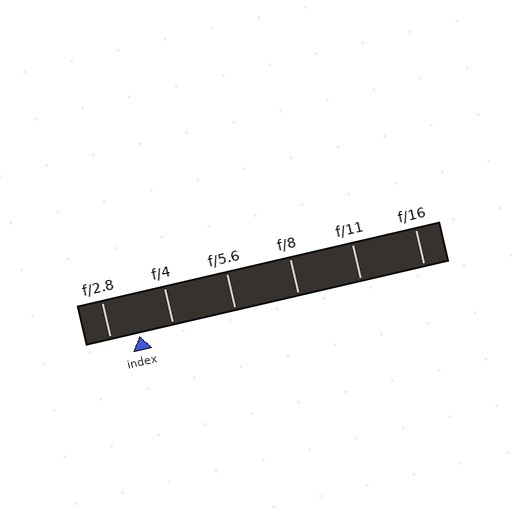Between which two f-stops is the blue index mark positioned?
The index mark is between f/2.8 and f/4.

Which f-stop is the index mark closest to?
The index mark is closest to f/2.8.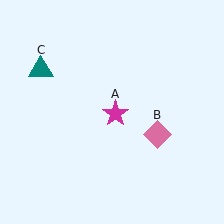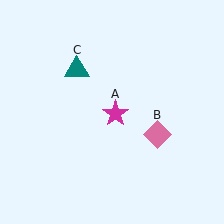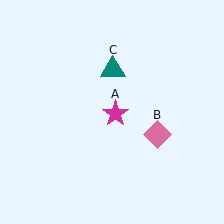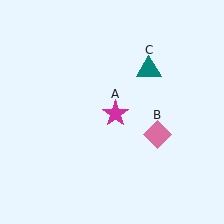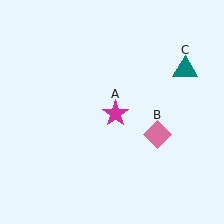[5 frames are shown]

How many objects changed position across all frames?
1 object changed position: teal triangle (object C).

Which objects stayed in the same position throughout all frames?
Magenta star (object A) and pink diamond (object B) remained stationary.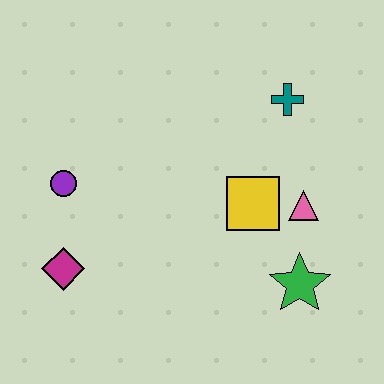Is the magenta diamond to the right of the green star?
No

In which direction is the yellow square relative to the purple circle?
The yellow square is to the right of the purple circle.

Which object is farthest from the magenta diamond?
The teal cross is farthest from the magenta diamond.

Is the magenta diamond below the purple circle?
Yes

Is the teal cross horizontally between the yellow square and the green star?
Yes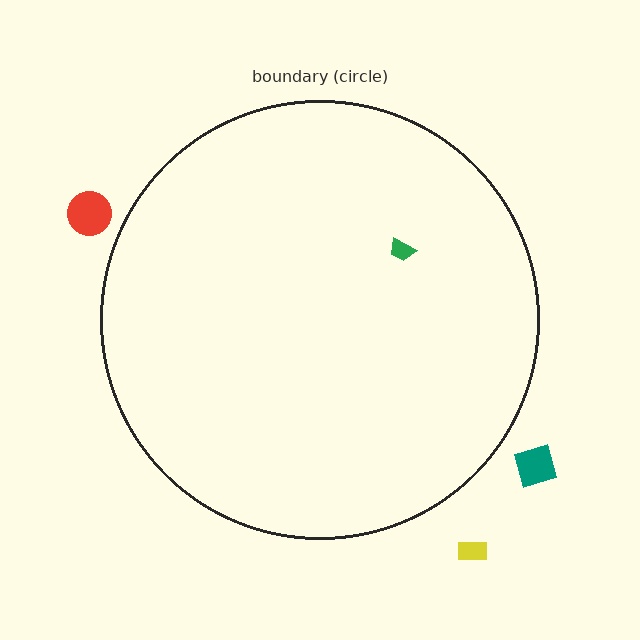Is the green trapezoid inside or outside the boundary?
Inside.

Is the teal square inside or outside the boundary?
Outside.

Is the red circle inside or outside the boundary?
Outside.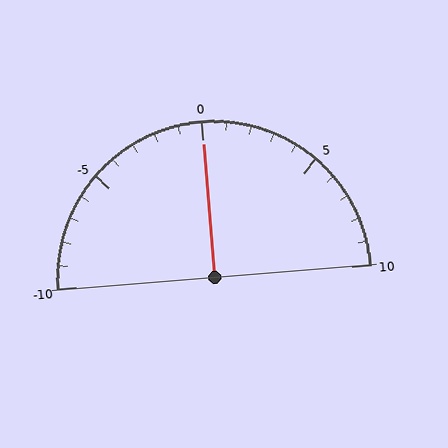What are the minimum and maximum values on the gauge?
The gauge ranges from -10 to 10.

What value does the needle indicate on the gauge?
The needle indicates approximately 0.